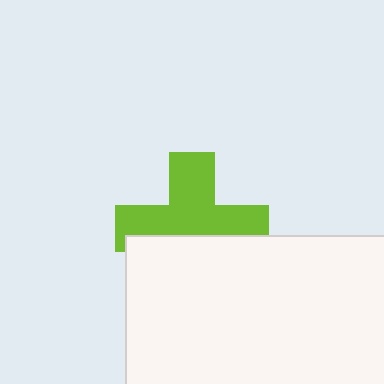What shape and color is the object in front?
The object in front is a white rectangle.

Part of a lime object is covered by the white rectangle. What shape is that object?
It is a cross.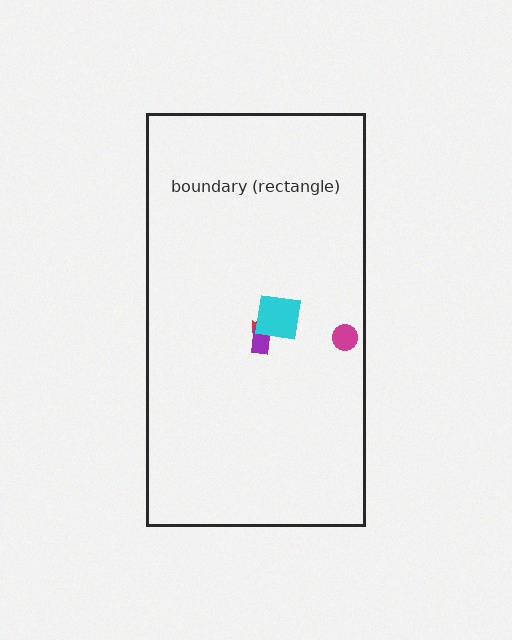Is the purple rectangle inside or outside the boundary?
Inside.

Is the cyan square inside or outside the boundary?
Inside.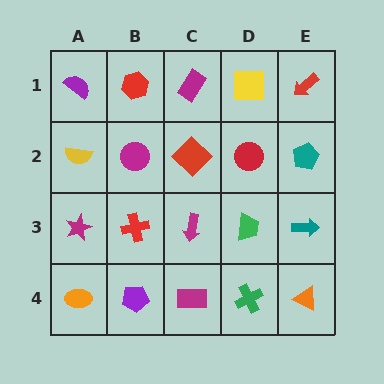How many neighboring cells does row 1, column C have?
3.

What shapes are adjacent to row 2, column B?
A red hexagon (row 1, column B), a red cross (row 3, column B), a yellow semicircle (row 2, column A), a red diamond (row 2, column C).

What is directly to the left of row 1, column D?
A magenta rectangle.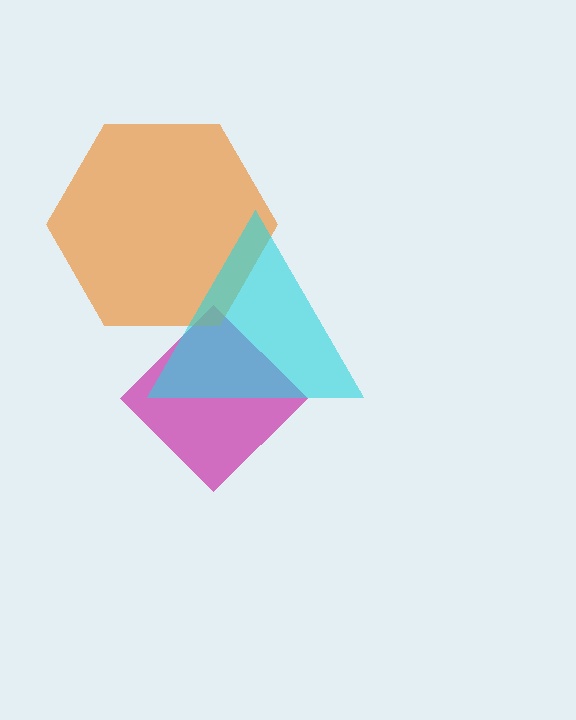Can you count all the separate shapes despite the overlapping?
Yes, there are 3 separate shapes.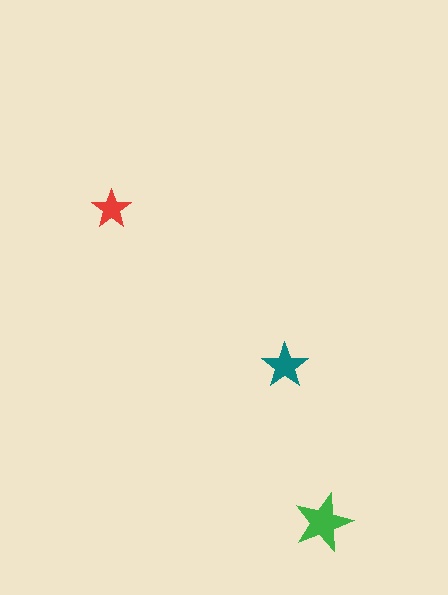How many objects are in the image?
There are 3 objects in the image.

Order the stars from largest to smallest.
the green one, the teal one, the red one.